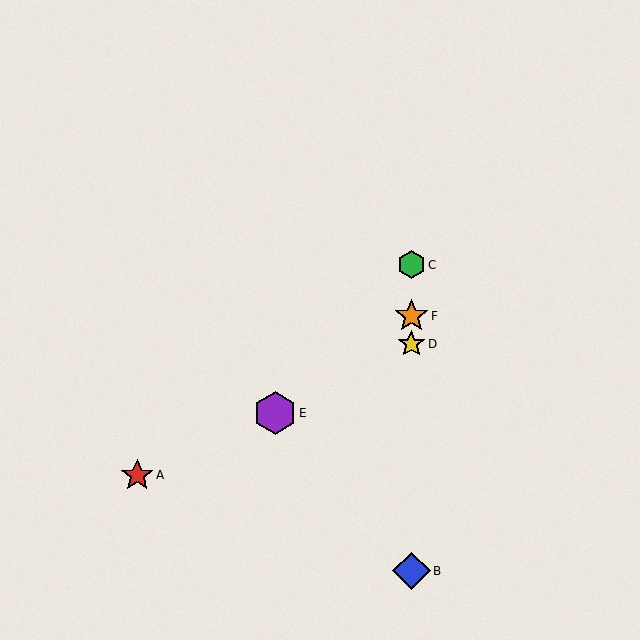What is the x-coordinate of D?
Object D is at x≈411.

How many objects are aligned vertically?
4 objects (B, C, D, F) are aligned vertically.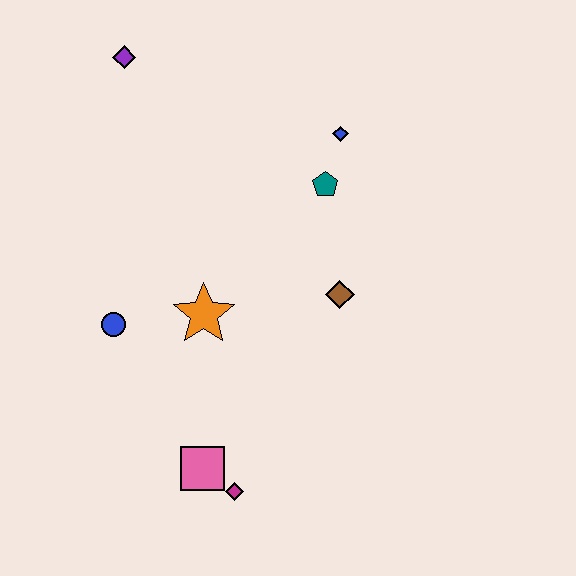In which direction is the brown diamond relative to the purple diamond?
The brown diamond is below the purple diamond.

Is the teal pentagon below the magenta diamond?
No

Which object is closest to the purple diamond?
The blue diamond is closest to the purple diamond.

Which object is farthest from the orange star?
The purple diamond is farthest from the orange star.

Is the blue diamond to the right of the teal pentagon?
Yes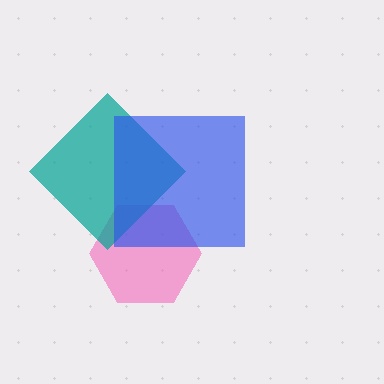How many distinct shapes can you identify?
There are 3 distinct shapes: a pink hexagon, a teal diamond, a blue square.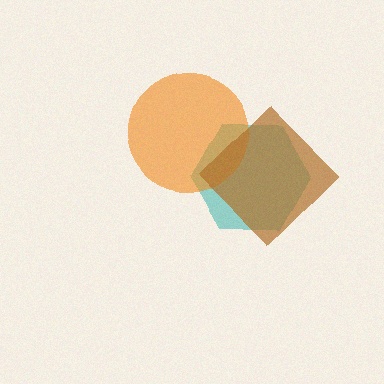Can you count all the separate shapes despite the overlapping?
Yes, there are 3 separate shapes.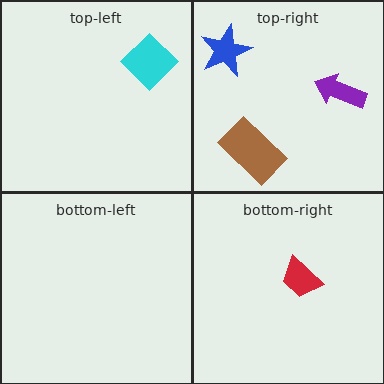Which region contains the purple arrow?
The top-right region.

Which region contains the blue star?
The top-right region.